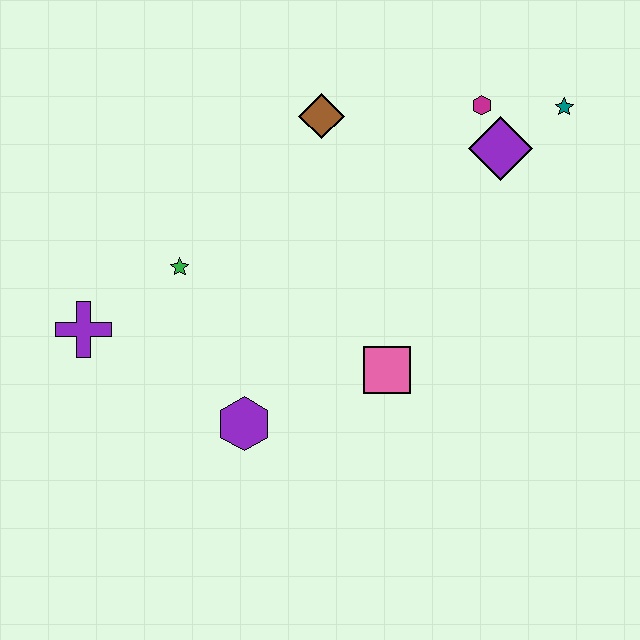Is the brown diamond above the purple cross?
Yes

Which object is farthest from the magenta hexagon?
The purple cross is farthest from the magenta hexagon.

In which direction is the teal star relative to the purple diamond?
The teal star is to the right of the purple diamond.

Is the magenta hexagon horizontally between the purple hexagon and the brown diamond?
No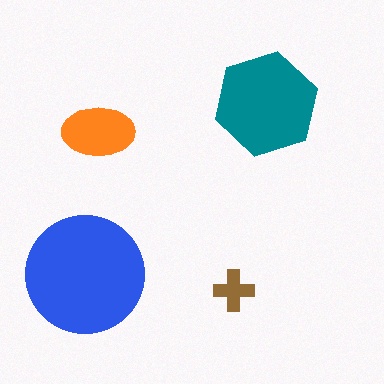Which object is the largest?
The blue circle.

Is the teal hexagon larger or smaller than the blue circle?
Smaller.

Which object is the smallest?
The brown cross.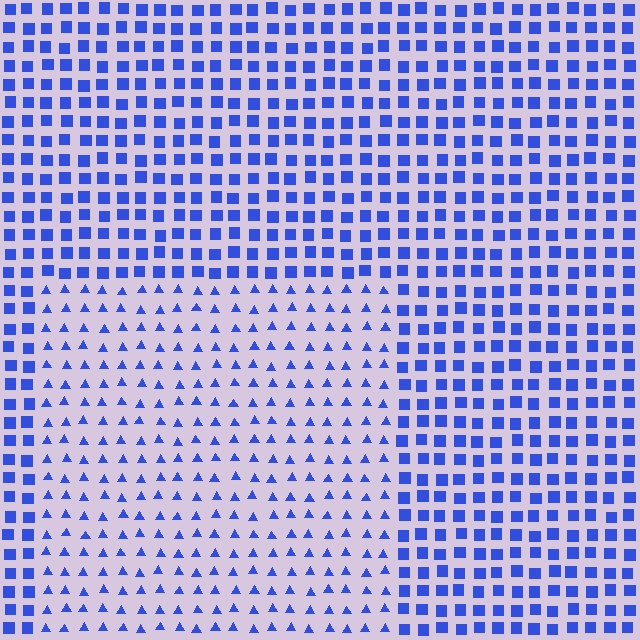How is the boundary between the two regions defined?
The boundary is defined by a change in element shape: triangles inside vs. squares outside. All elements share the same color and spacing.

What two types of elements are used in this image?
The image uses triangles inside the rectangle region and squares outside it.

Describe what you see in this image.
The image is filled with small blue elements arranged in a uniform grid. A rectangle-shaped region contains triangles, while the surrounding area contains squares. The boundary is defined purely by the change in element shape.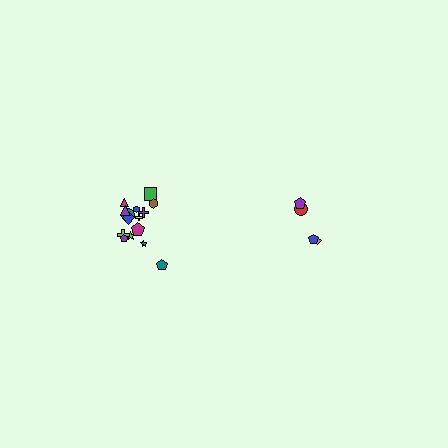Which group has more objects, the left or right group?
The left group.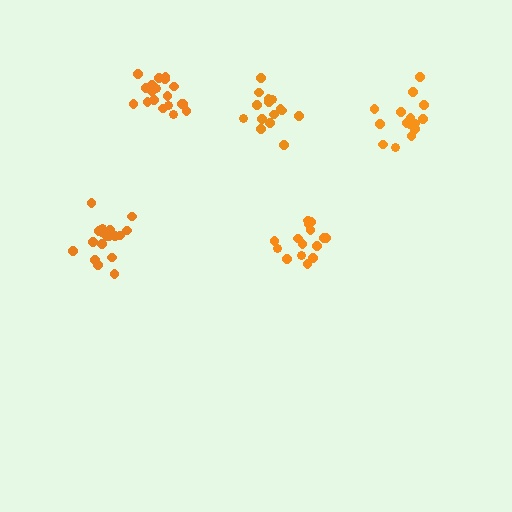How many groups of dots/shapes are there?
There are 5 groups.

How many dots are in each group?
Group 1: 15 dots, Group 2: 19 dots, Group 3: 15 dots, Group 4: 18 dots, Group 5: 15 dots (82 total).